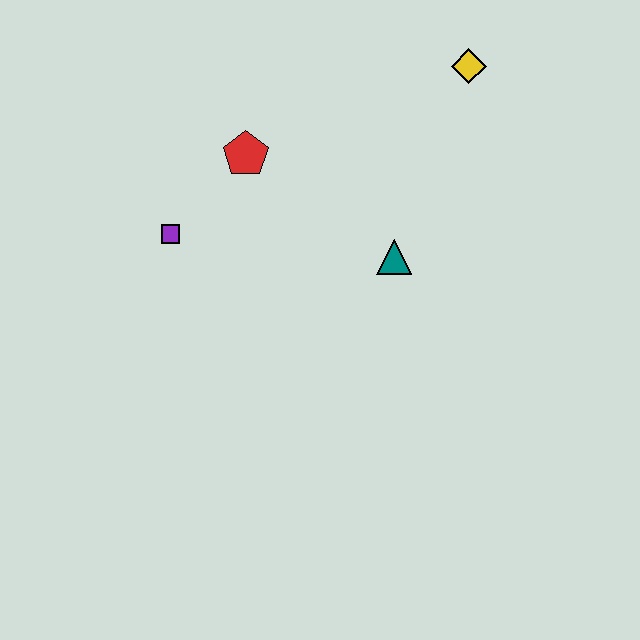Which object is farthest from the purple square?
The yellow diamond is farthest from the purple square.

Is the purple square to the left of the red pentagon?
Yes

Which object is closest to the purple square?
The red pentagon is closest to the purple square.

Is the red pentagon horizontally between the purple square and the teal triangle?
Yes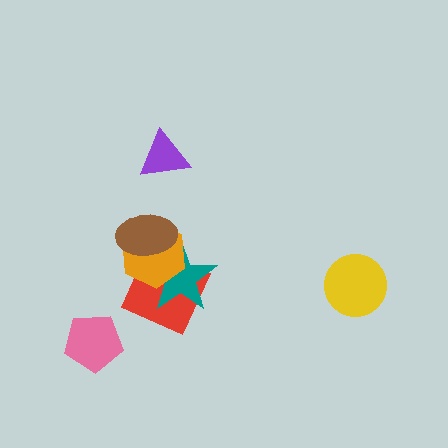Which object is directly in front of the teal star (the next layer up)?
The orange hexagon is directly in front of the teal star.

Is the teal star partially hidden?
Yes, it is partially covered by another shape.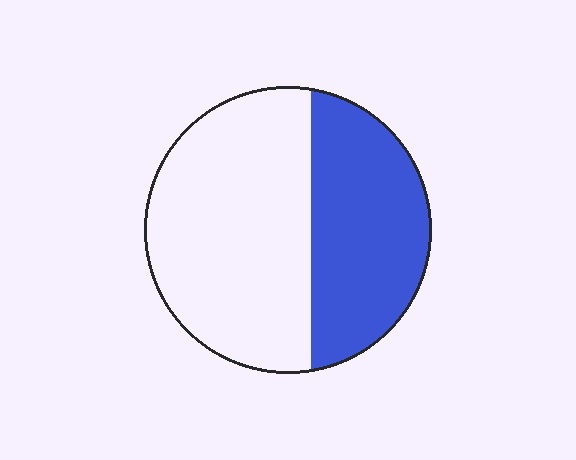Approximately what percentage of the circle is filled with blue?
Approximately 40%.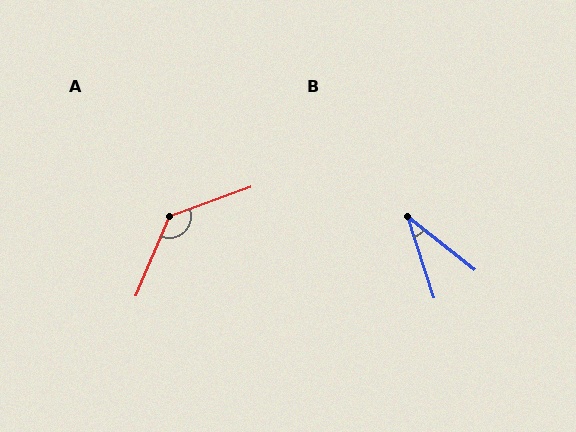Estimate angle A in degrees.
Approximately 133 degrees.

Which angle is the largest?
A, at approximately 133 degrees.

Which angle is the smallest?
B, at approximately 34 degrees.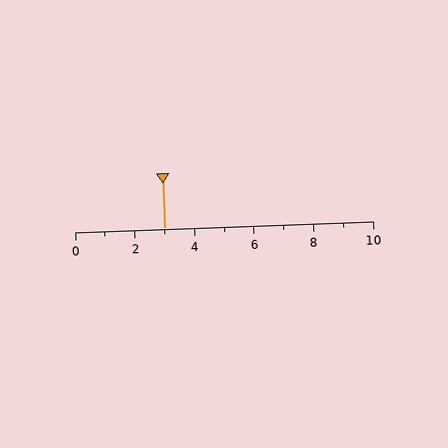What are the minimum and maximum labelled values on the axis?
The axis runs from 0 to 10.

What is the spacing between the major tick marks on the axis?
The major ticks are spaced 2 apart.